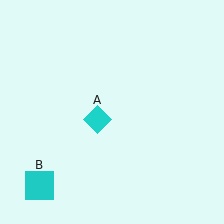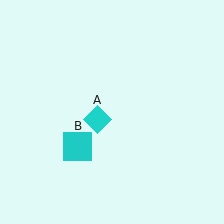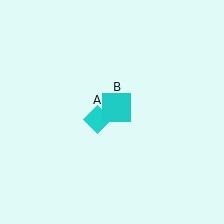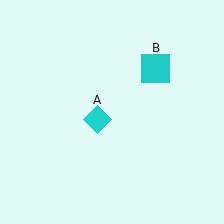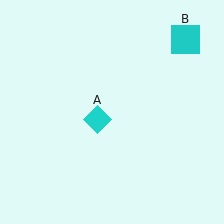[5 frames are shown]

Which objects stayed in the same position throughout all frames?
Cyan diamond (object A) remained stationary.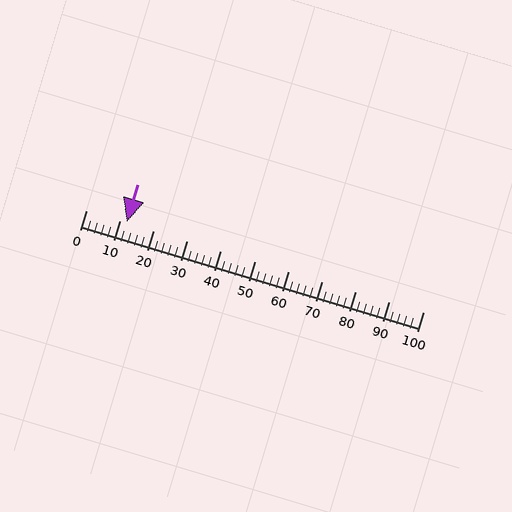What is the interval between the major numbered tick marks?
The major tick marks are spaced 10 units apart.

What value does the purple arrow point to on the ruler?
The purple arrow points to approximately 12.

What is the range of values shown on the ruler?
The ruler shows values from 0 to 100.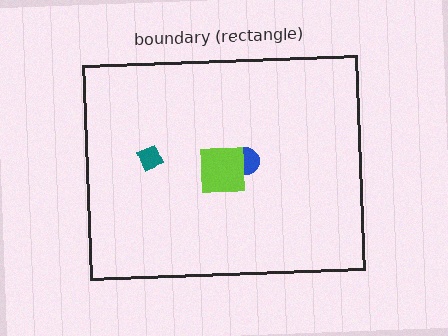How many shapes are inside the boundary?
3 inside, 0 outside.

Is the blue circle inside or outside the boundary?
Inside.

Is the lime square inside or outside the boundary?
Inside.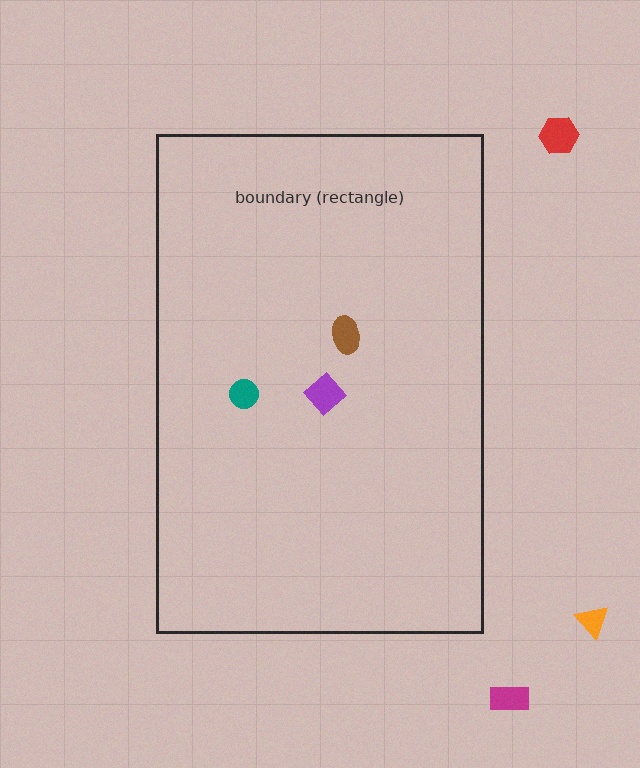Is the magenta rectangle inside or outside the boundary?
Outside.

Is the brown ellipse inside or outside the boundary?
Inside.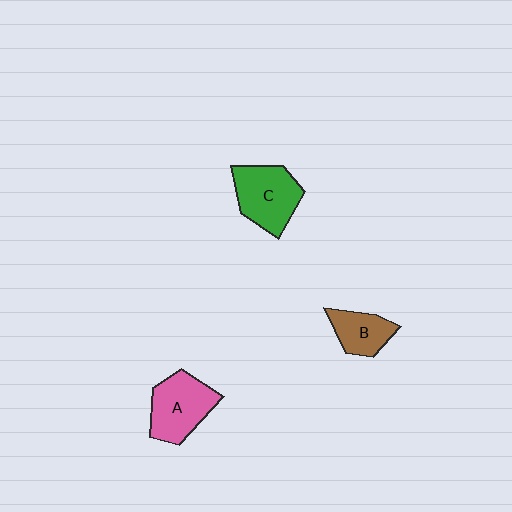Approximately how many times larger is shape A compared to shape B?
Approximately 1.5 times.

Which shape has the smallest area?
Shape B (brown).